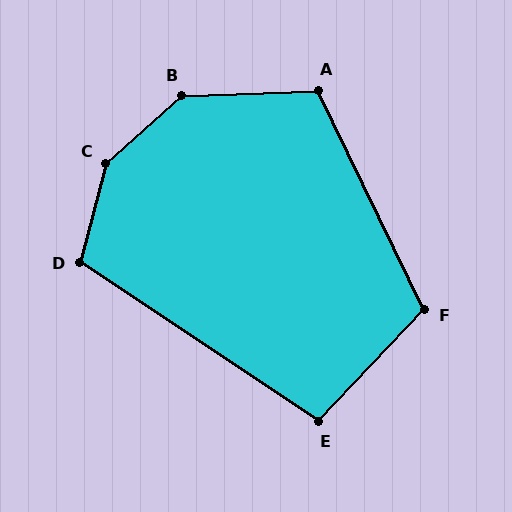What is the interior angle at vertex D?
Approximately 109 degrees (obtuse).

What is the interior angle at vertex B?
Approximately 140 degrees (obtuse).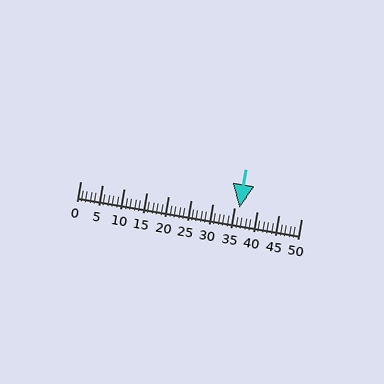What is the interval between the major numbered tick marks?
The major tick marks are spaced 5 units apart.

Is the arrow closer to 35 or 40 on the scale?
The arrow is closer to 35.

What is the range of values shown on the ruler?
The ruler shows values from 0 to 50.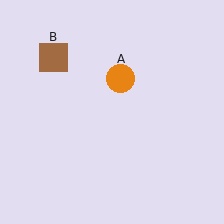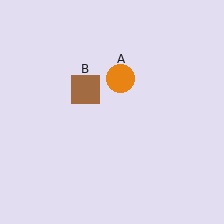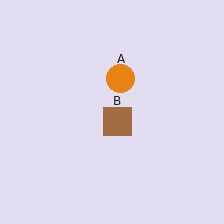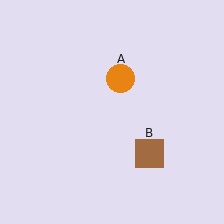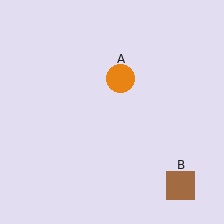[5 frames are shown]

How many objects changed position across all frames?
1 object changed position: brown square (object B).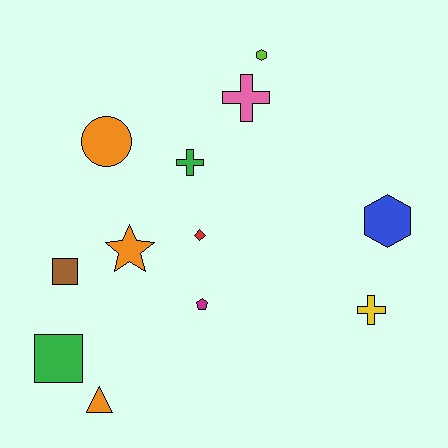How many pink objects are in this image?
There is 1 pink object.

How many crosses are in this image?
There are 3 crosses.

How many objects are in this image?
There are 12 objects.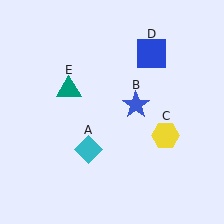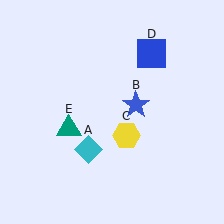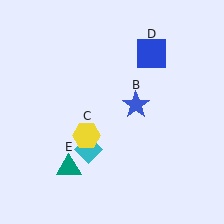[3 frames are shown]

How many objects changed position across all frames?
2 objects changed position: yellow hexagon (object C), teal triangle (object E).